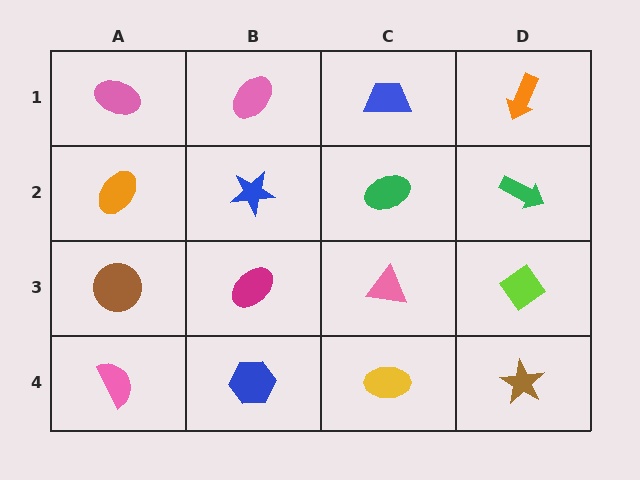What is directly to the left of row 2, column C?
A blue star.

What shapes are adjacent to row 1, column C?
A green ellipse (row 2, column C), a pink ellipse (row 1, column B), an orange arrow (row 1, column D).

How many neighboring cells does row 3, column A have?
3.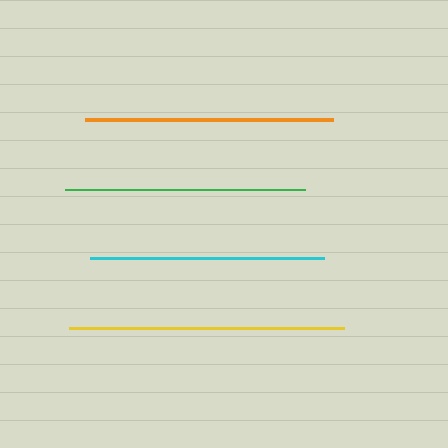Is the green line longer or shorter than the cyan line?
The green line is longer than the cyan line.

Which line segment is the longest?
The yellow line is the longest at approximately 275 pixels.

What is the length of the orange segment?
The orange segment is approximately 248 pixels long.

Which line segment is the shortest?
The cyan line is the shortest at approximately 235 pixels.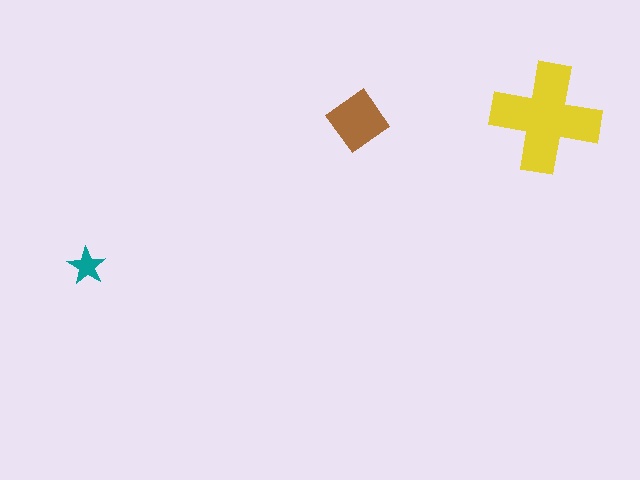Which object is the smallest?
The teal star.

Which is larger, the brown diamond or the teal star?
The brown diamond.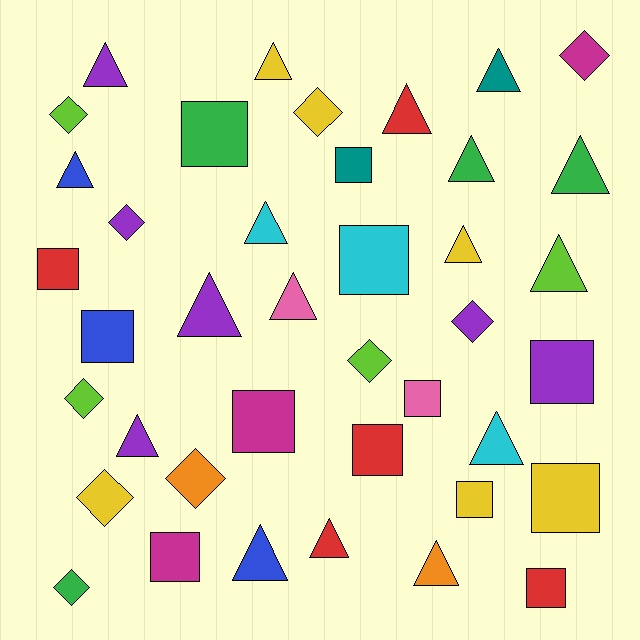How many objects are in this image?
There are 40 objects.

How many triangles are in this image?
There are 17 triangles.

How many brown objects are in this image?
There are no brown objects.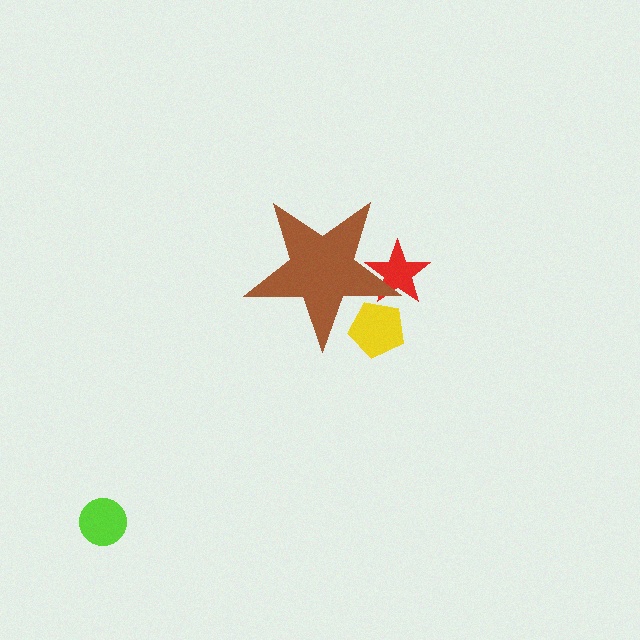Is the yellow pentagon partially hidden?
Yes, the yellow pentagon is partially hidden behind the brown star.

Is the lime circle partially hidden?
No, the lime circle is fully visible.